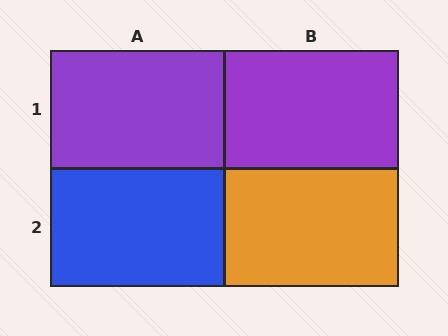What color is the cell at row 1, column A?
Purple.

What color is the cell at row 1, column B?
Purple.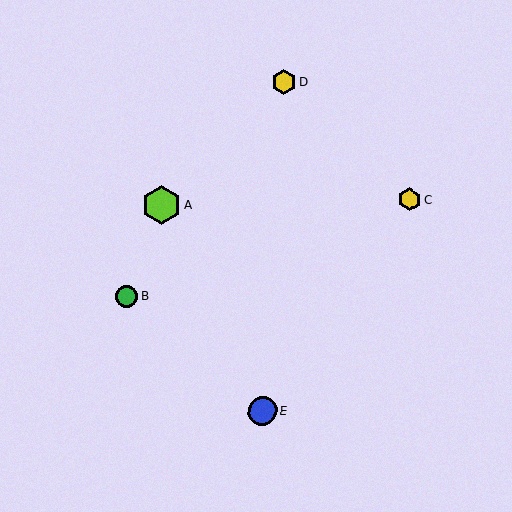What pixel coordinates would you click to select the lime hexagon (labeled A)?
Click at (162, 205) to select the lime hexagon A.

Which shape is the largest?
The lime hexagon (labeled A) is the largest.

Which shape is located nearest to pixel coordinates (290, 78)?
The yellow hexagon (labeled D) at (283, 82) is nearest to that location.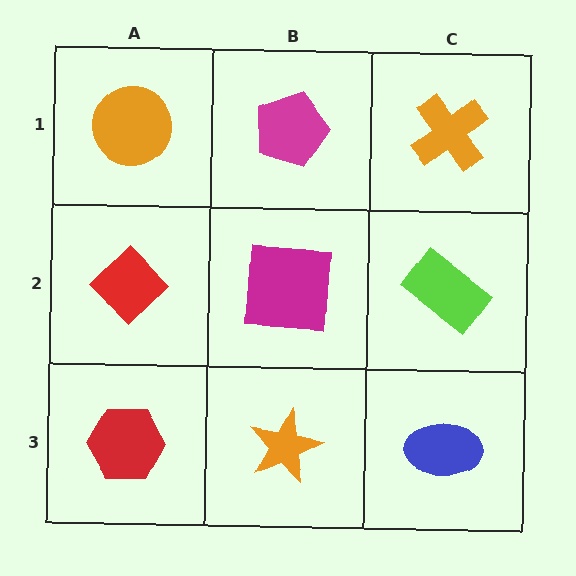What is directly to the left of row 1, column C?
A magenta pentagon.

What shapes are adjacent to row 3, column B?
A magenta square (row 2, column B), a red hexagon (row 3, column A), a blue ellipse (row 3, column C).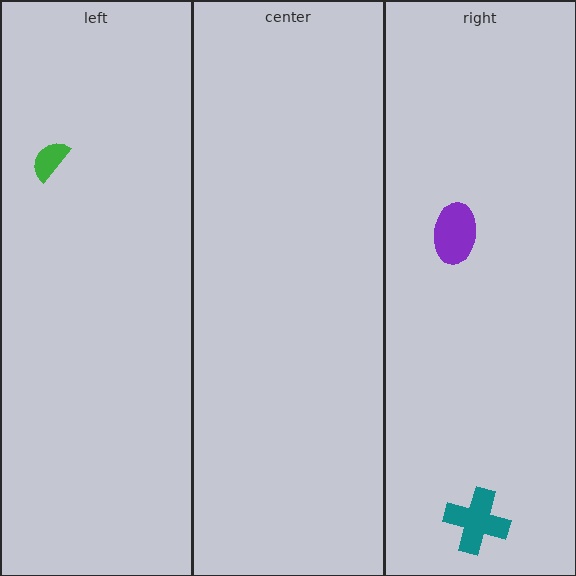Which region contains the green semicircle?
The left region.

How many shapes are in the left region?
1.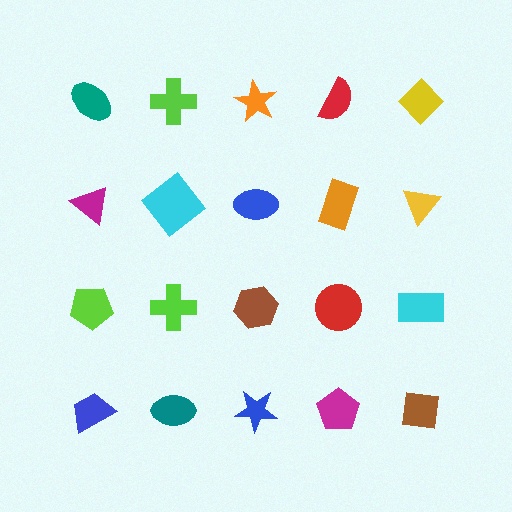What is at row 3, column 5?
A cyan rectangle.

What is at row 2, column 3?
A blue ellipse.